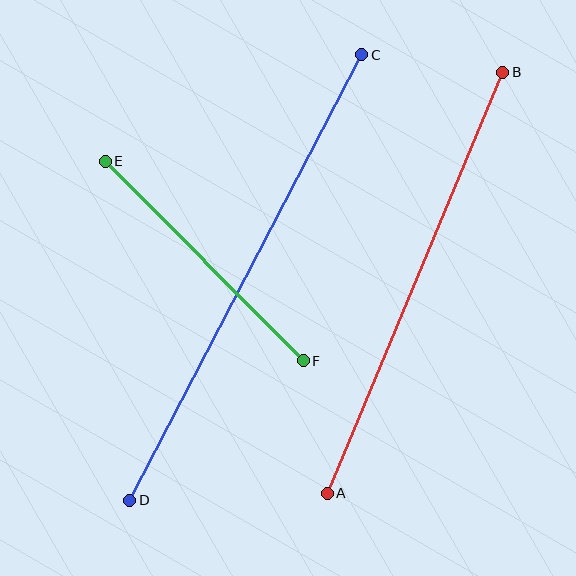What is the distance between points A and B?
The distance is approximately 456 pixels.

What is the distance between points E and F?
The distance is approximately 281 pixels.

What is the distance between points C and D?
The distance is approximately 502 pixels.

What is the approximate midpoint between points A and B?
The midpoint is at approximately (415, 283) pixels.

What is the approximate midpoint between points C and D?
The midpoint is at approximately (246, 278) pixels.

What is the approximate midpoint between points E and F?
The midpoint is at approximately (204, 261) pixels.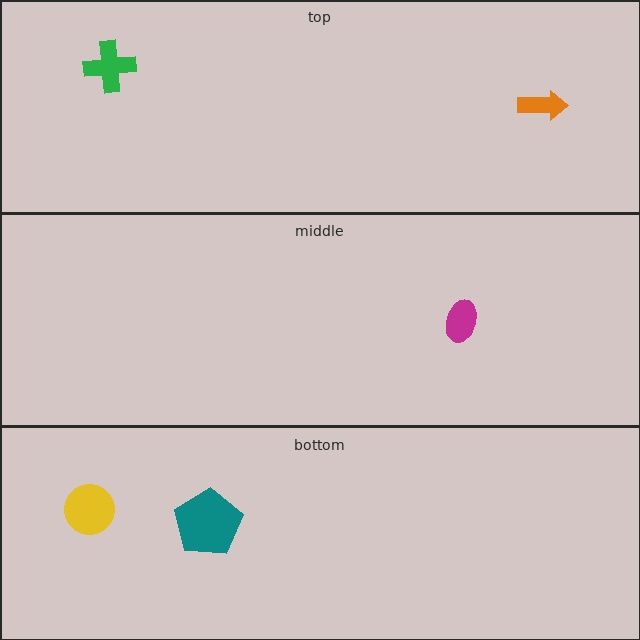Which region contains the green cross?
The top region.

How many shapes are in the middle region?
1.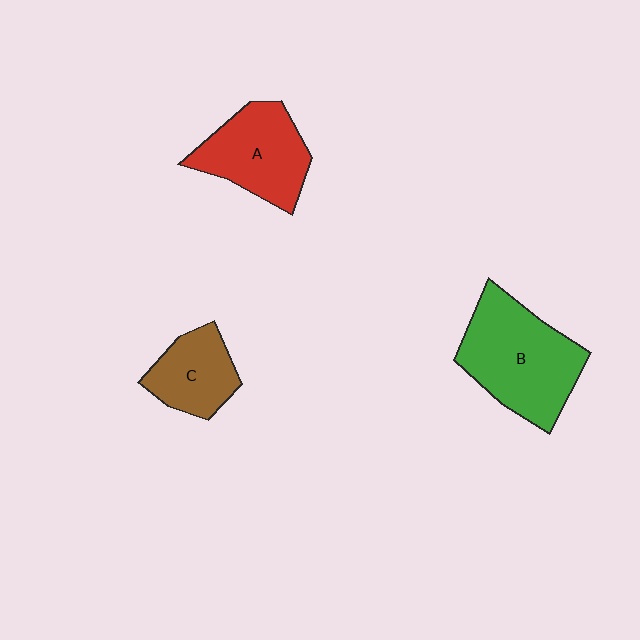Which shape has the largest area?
Shape B (green).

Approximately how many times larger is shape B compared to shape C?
Approximately 1.9 times.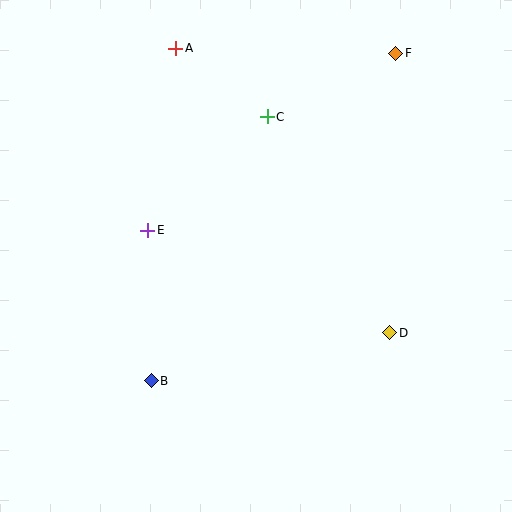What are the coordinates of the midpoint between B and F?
The midpoint between B and F is at (273, 217).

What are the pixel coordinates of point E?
Point E is at (148, 230).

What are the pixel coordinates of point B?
Point B is at (151, 381).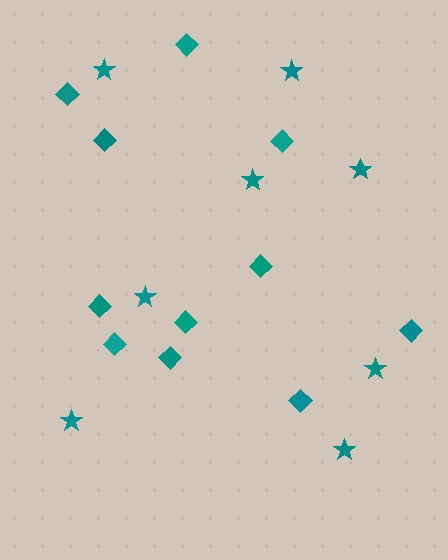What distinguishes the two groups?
There are 2 groups: one group of stars (8) and one group of diamonds (11).